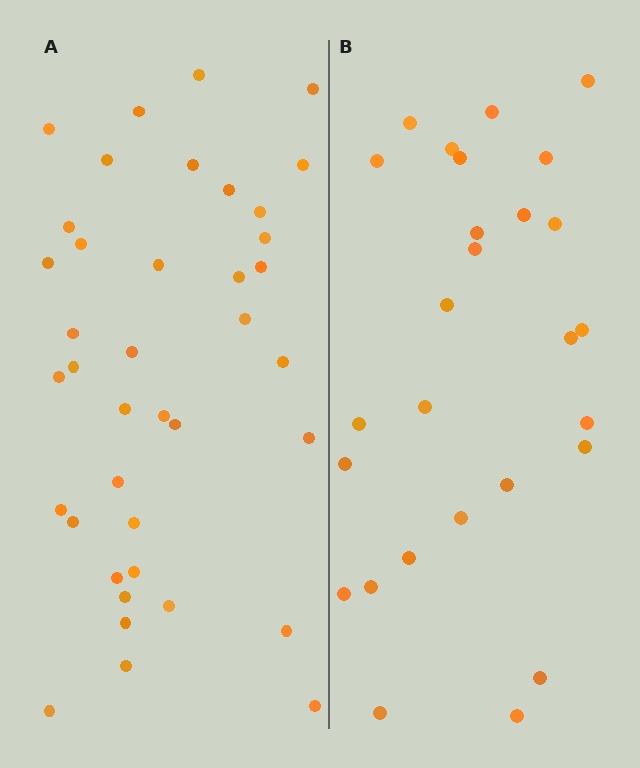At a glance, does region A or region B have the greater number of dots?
Region A (the left region) has more dots.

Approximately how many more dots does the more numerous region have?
Region A has roughly 12 or so more dots than region B.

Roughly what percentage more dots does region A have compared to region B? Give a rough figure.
About 45% more.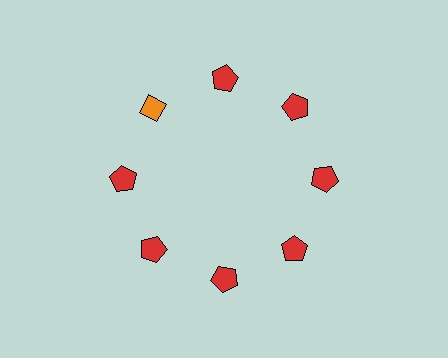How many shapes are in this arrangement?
There are 8 shapes arranged in a ring pattern.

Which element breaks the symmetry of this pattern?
The orange diamond at roughly the 10 o'clock position breaks the symmetry. All other shapes are red pentagons.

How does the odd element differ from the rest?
It differs in both color (orange instead of red) and shape (diamond instead of pentagon).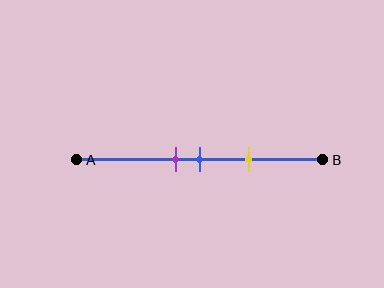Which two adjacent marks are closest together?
The purple and blue marks are the closest adjacent pair.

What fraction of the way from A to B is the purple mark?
The purple mark is approximately 40% (0.4) of the way from A to B.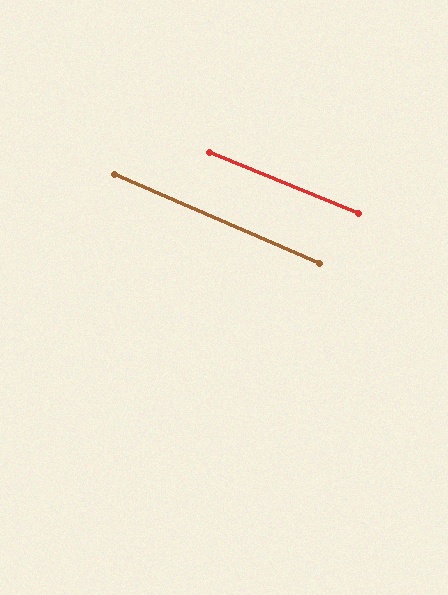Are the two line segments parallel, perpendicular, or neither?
Parallel — their directions differ by only 1.1°.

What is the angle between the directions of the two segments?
Approximately 1 degree.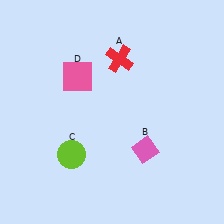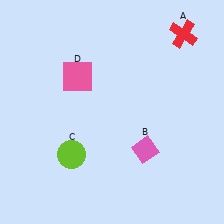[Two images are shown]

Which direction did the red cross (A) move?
The red cross (A) moved right.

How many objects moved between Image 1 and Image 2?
1 object moved between the two images.